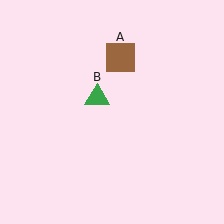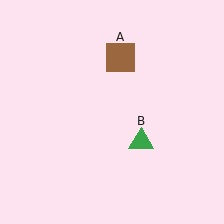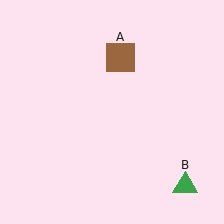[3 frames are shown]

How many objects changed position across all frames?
1 object changed position: green triangle (object B).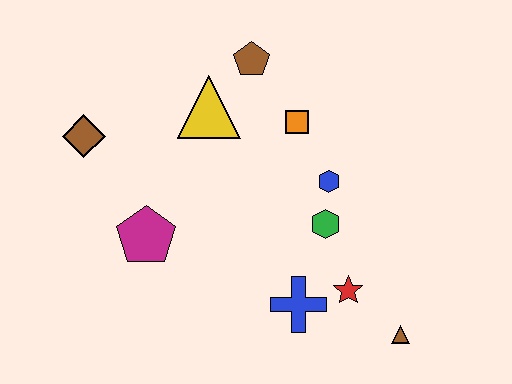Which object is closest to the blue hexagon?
The green hexagon is closest to the blue hexagon.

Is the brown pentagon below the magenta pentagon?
No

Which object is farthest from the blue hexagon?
The brown diamond is farthest from the blue hexagon.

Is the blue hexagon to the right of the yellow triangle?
Yes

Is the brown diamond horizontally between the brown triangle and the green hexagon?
No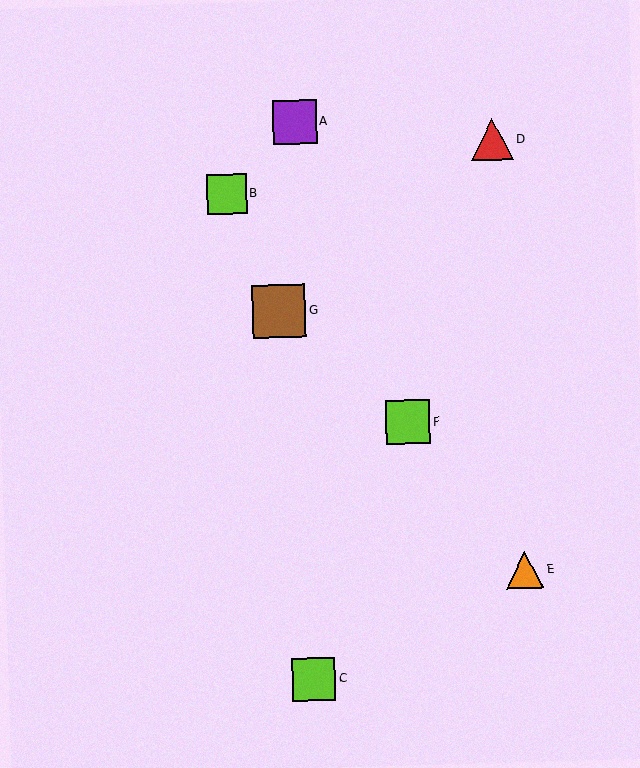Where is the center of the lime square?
The center of the lime square is at (314, 680).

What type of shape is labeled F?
Shape F is a lime square.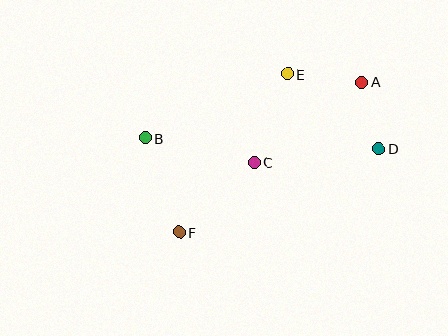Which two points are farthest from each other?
Points A and F are farthest from each other.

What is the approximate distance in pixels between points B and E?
The distance between B and E is approximately 156 pixels.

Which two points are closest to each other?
Points A and D are closest to each other.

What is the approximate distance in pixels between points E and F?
The distance between E and F is approximately 192 pixels.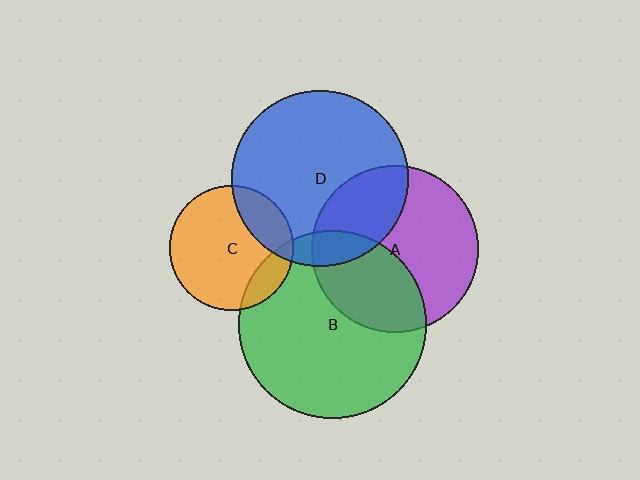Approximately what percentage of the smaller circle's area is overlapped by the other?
Approximately 20%.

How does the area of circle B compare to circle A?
Approximately 1.3 times.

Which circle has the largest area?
Circle B (green).